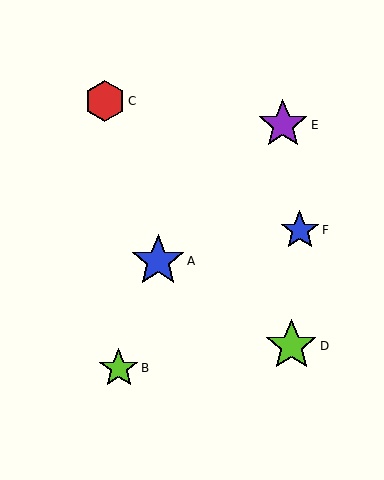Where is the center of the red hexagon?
The center of the red hexagon is at (105, 101).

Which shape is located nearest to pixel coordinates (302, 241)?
The blue star (labeled F) at (300, 230) is nearest to that location.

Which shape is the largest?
The blue star (labeled A) is the largest.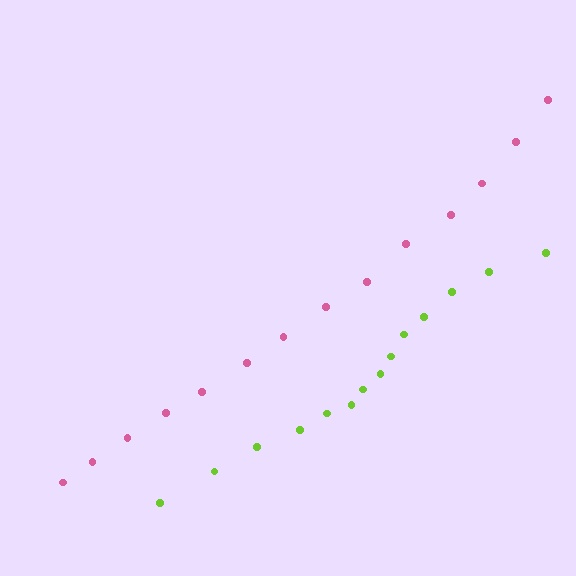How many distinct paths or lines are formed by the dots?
There are 2 distinct paths.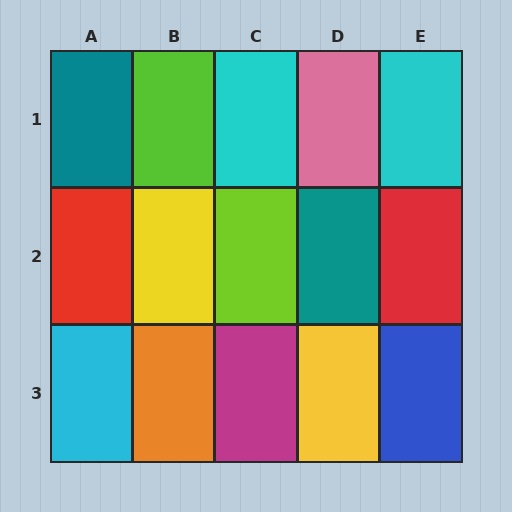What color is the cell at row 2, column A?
Red.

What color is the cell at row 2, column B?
Yellow.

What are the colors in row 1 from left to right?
Teal, lime, cyan, pink, cyan.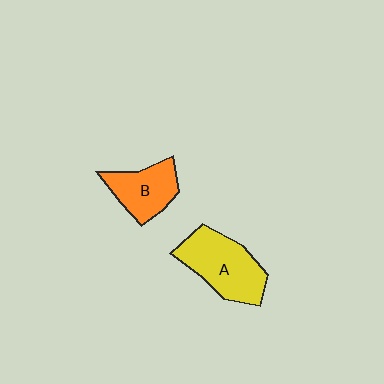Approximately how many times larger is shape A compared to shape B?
Approximately 1.4 times.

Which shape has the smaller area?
Shape B (orange).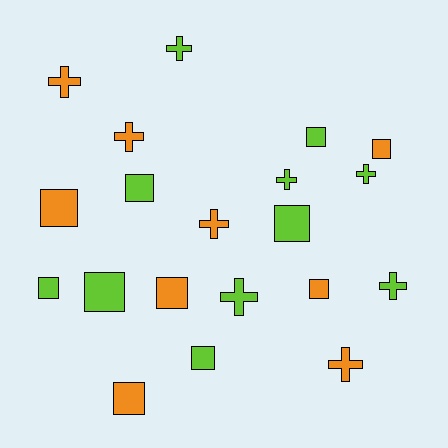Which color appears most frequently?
Lime, with 11 objects.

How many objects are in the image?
There are 20 objects.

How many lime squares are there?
There are 6 lime squares.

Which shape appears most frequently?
Square, with 11 objects.